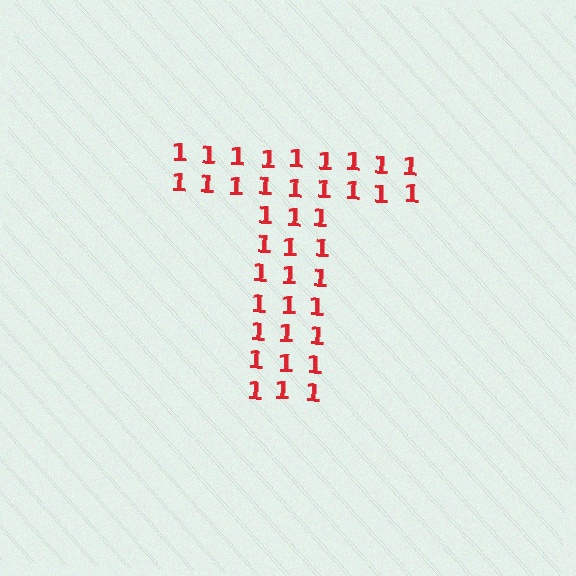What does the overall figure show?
The overall figure shows the letter T.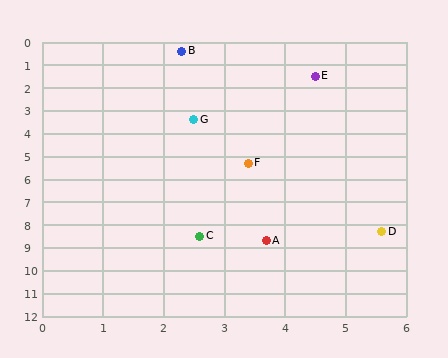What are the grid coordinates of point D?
Point D is at approximately (5.6, 8.3).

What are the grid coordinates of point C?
Point C is at approximately (2.6, 8.5).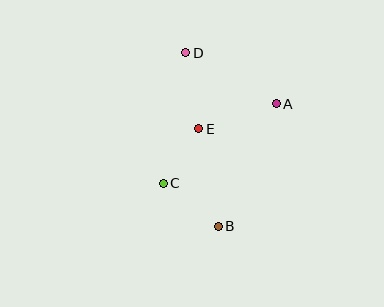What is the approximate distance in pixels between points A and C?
The distance between A and C is approximately 138 pixels.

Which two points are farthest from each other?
Points B and D are farthest from each other.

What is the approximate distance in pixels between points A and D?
The distance between A and D is approximately 104 pixels.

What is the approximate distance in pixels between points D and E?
The distance between D and E is approximately 77 pixels.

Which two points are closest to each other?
Points C and E are closest to each other.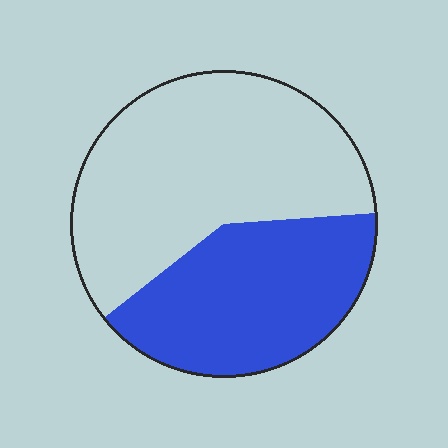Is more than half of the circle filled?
No.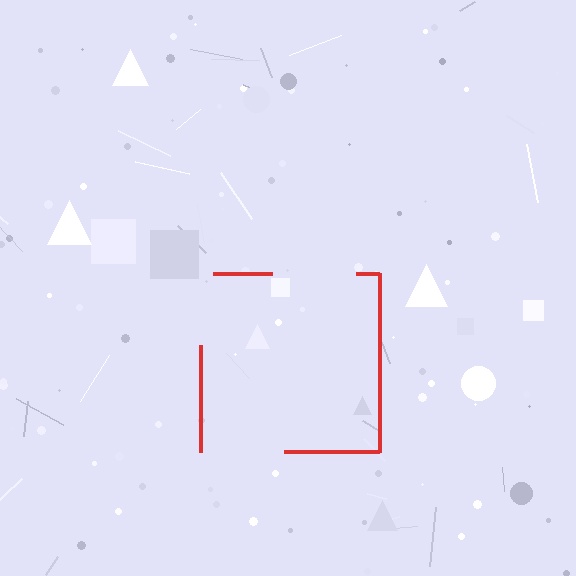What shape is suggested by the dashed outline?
The dashed outline suggests a square.